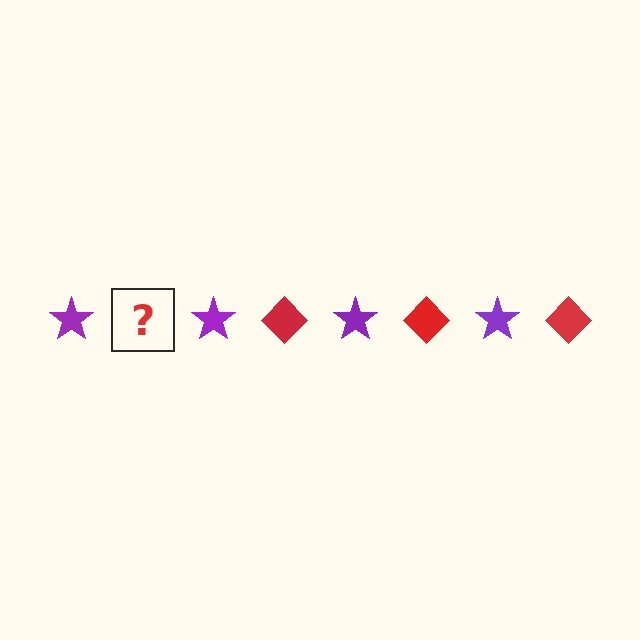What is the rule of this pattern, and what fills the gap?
The rule is that the pattern alternates between purple star and red diamond. The gap should be filled with a red diamond.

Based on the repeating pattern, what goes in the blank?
The blank should be a red diamond.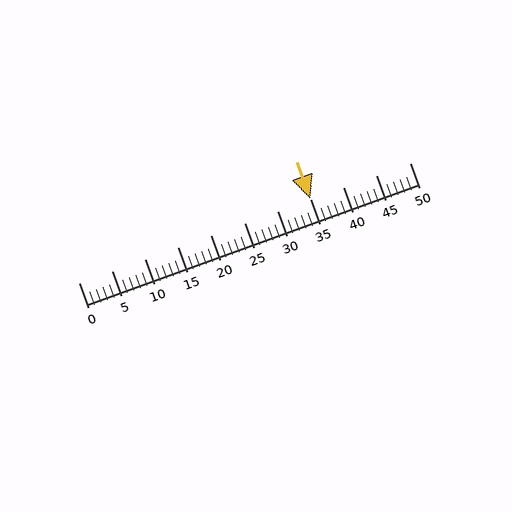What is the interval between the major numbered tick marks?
The major tick marks are spaced 5 units apart.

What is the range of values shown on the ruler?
The ruler shows values from 0 to 50.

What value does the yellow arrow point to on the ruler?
The yellow arrow points to approximately 35.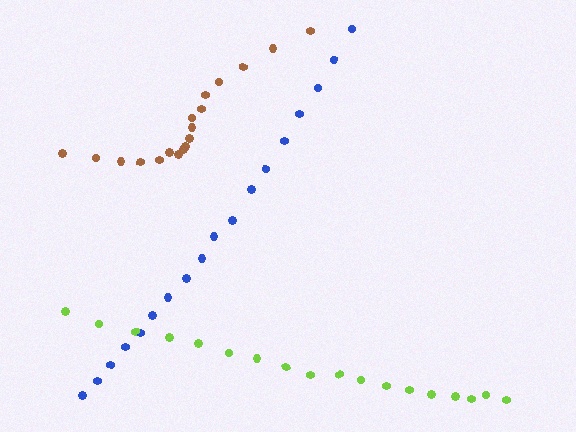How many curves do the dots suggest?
There are 3 distinct paths.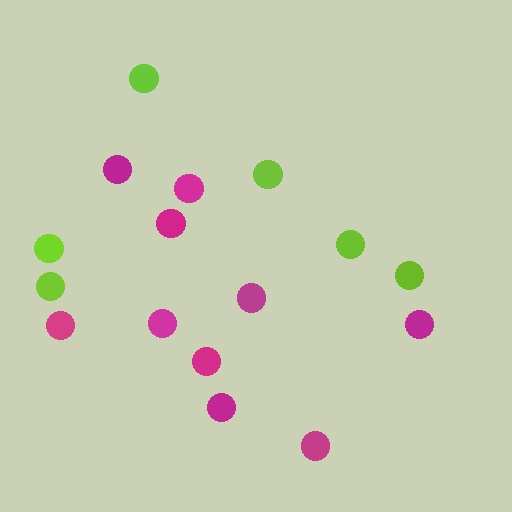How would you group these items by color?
There are 2 groups: one group of magenta circles (10) and one group of lime circles (6).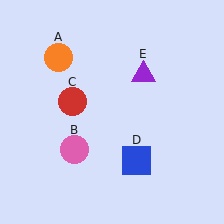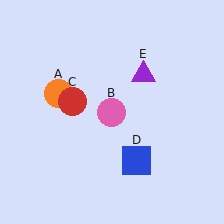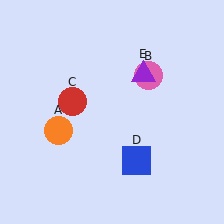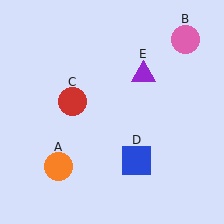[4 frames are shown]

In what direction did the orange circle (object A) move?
The orange circle (object A) moved down.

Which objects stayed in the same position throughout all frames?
Red circle (object C) and blue square (object D) and purple triangle (object E) remained stationary.